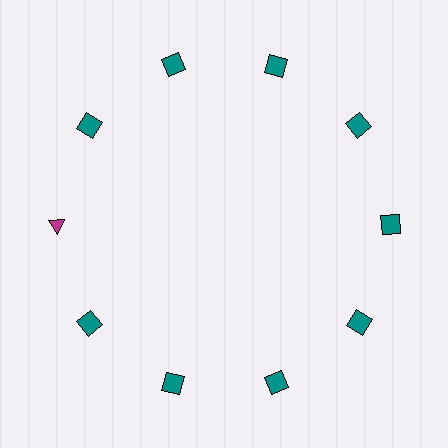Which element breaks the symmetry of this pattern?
The magenta triangle at roughly the 9 o'clock position breaks the symmetry. All other shapes are teal squares.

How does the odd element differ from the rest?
It differs in both color (magenta instead of teal) and shape (triangle instead of square).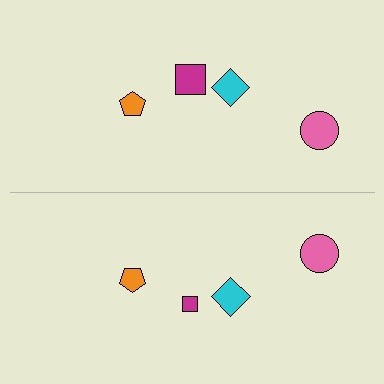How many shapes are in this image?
There are 8 shapes in this image.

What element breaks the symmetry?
The magenta square on the bottom side has a different size than its mirror counterpart.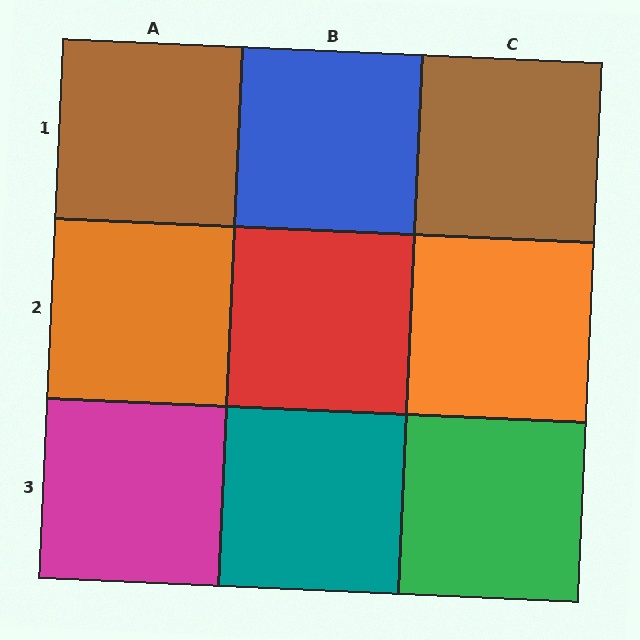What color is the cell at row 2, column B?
Red.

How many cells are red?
1 cell is red.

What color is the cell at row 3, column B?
Teal.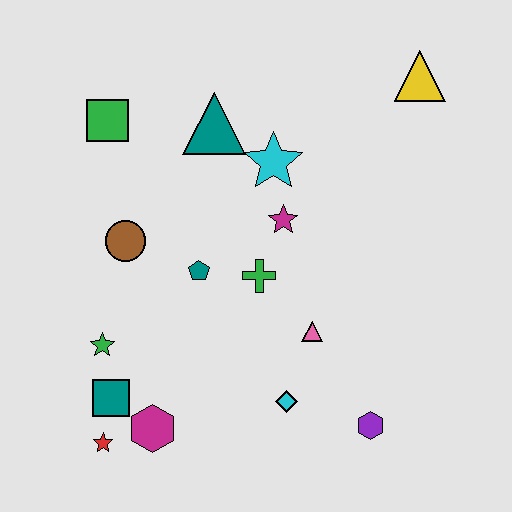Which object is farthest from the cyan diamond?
The yellow triangle is farthest from the cyan diamond.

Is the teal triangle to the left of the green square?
No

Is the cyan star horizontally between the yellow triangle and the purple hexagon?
No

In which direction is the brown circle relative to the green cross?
The brown circle is to the left of the green cross.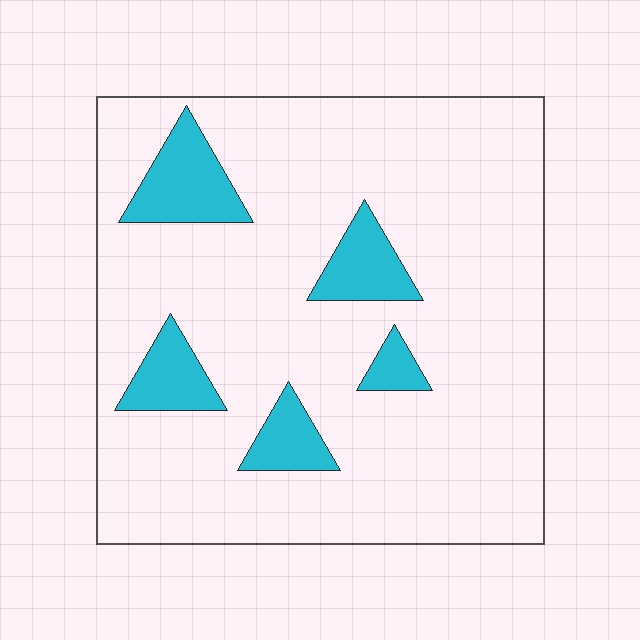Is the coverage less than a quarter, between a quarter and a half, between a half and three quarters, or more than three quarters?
Less than a quarter.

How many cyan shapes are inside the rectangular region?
5.